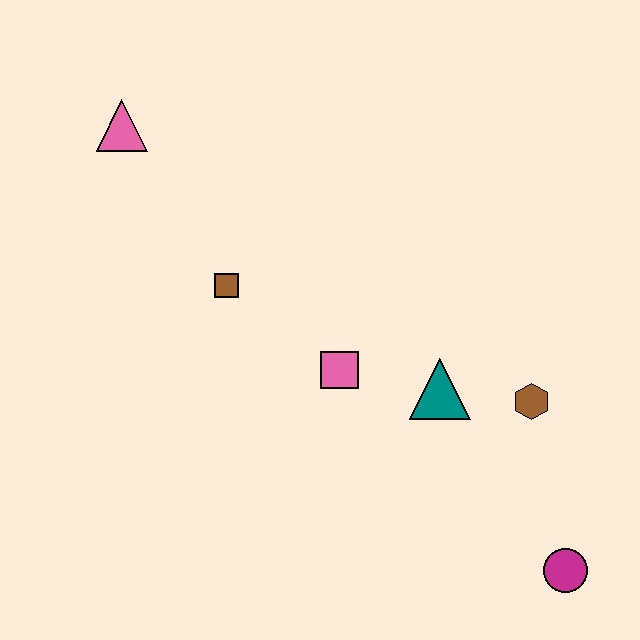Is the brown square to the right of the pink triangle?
Yes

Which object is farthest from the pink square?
The pink triangle is farthest from the pink square.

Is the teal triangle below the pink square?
Yes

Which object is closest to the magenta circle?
The brown hexagon is closest to the magenta circle.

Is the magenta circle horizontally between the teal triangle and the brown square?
No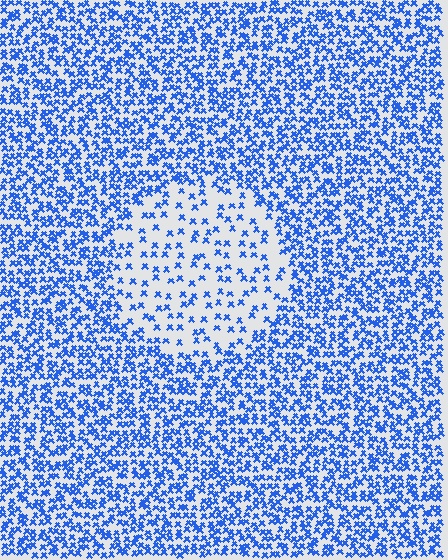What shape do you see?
I see a circle.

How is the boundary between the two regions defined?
The boundary is defined by a change in element density (approximately 2.7x ratio). All elements are the same color, size, and shape.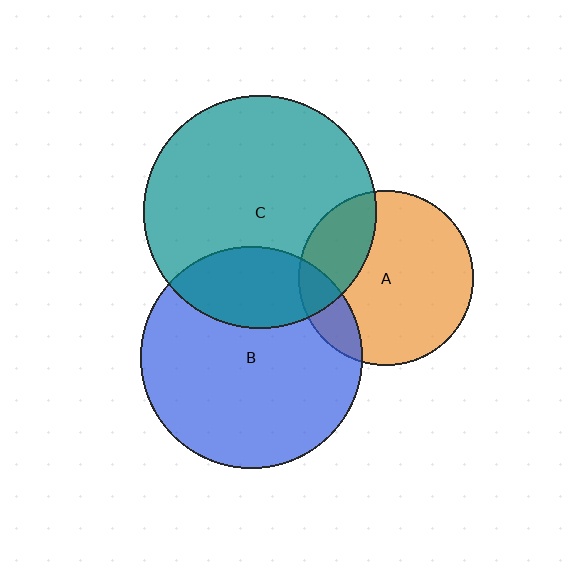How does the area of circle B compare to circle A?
Approximately 1.6 times.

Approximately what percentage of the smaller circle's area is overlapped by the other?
Approximately 15%.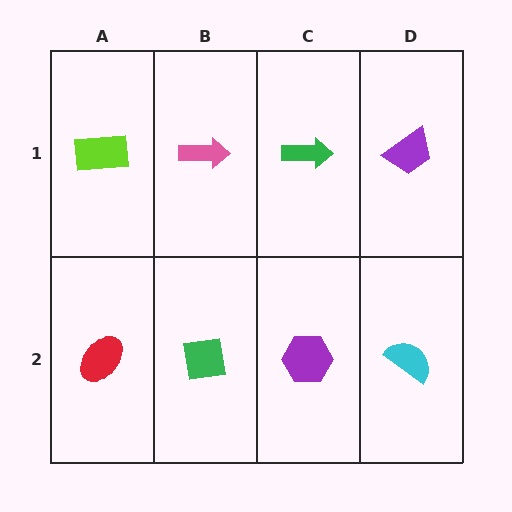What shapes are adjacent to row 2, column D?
A purple trapezoid (row 1, column D), a purple hexagon (row 2, column C).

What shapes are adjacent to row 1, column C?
A purple hexagon (row 2, column C), a pink arrow (row 1, column B), a purple trapezoid (row 1, column D).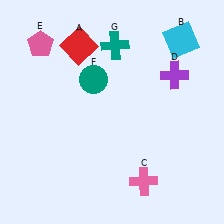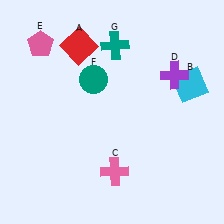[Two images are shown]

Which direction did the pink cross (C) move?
The pink cross (C) moved left.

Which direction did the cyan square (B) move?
The cyan square (B) moved down.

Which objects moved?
The objects that moved are: the cyan square (B), the pink cross (C).